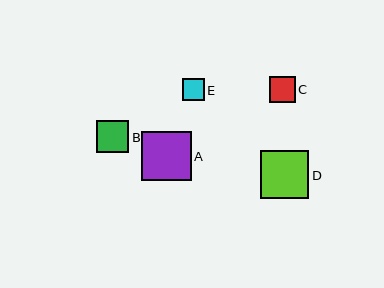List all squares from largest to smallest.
From largest to smallest: A, D, B, C, E.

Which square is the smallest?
Square E is the smallest with a size of approximately 22 pixels.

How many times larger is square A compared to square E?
Square A is approximately 2.3 times the size of square E.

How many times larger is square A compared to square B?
Square A is approximately 1.6 times the size of square B.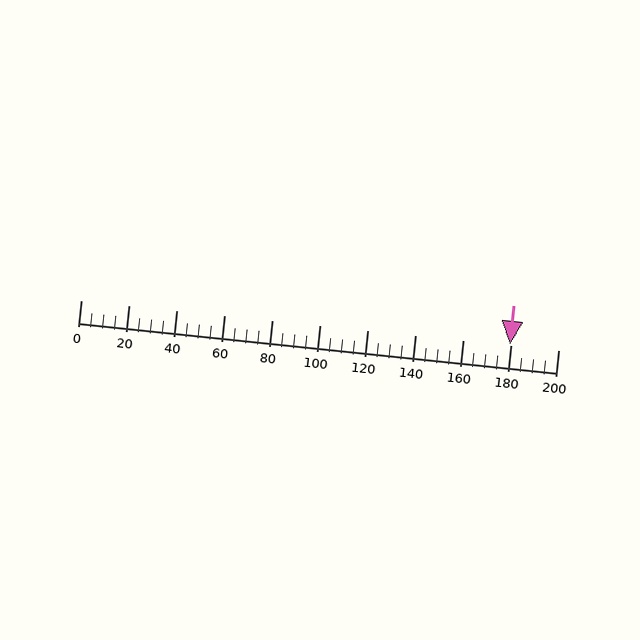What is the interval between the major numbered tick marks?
The major tick marks are spaced 20 units apart.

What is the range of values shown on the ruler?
The ruler shows values from 0 to 200.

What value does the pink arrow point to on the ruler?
The pink arrow points to approximately 180.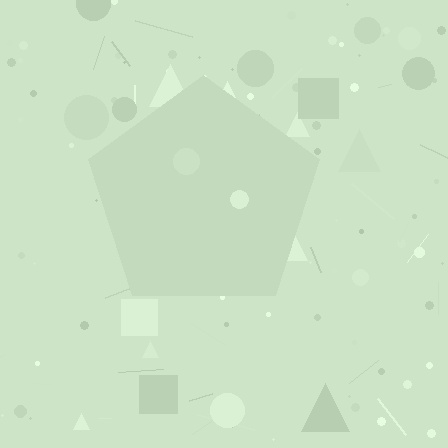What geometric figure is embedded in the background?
A pentagon is embedded in the background.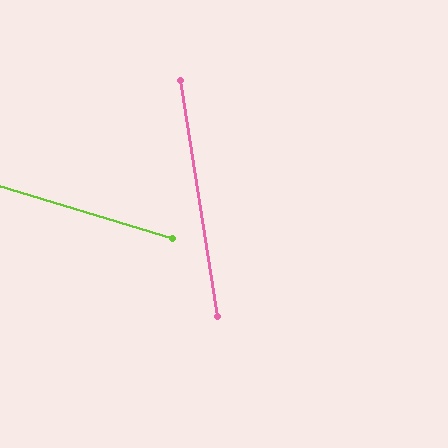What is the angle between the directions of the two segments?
Approximately 65 degrees.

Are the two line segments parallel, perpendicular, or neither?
Neither parallel nor perpendicular — they differ by about 65°.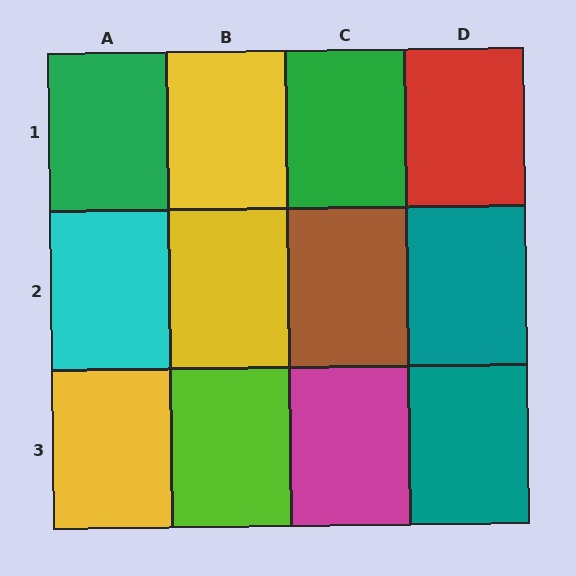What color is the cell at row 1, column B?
Yellow.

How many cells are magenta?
1 cell is magenta.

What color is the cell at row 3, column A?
Yellow.